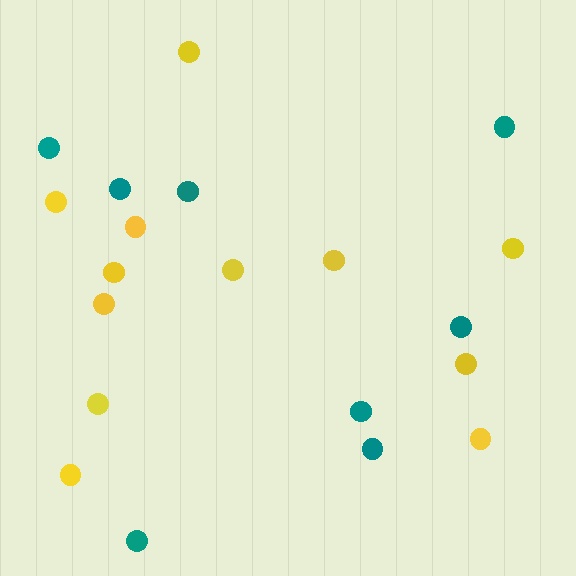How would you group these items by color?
There are 2 groups: one group of yellow circles (12) and one group of teal circles (8).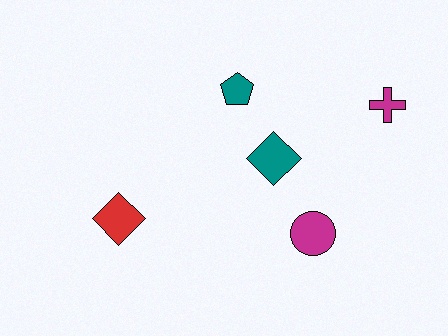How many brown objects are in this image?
There are no brown objects.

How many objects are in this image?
There are 5 objects.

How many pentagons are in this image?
There is 1 pentagon.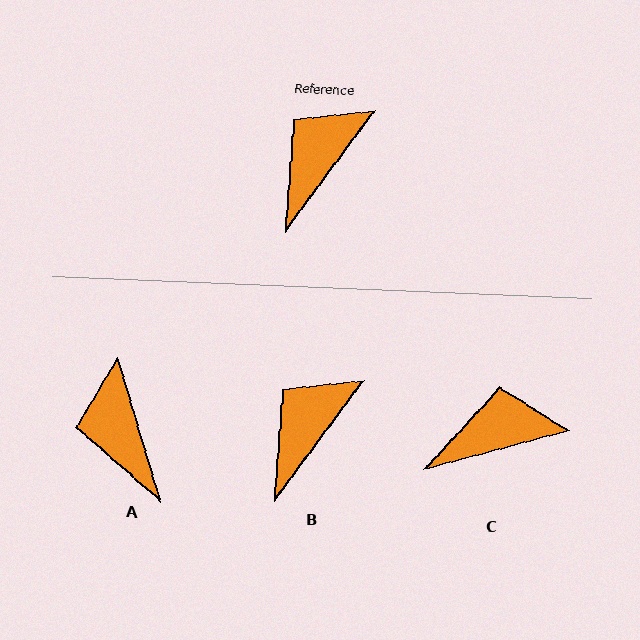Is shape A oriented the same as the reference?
No, it is off by about 53 degrees.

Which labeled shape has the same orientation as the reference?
B.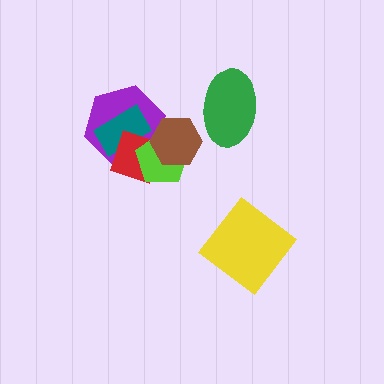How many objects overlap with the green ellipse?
0 objects overlap with the green ellipse.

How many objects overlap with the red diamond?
4 objects overlap with the red diamond.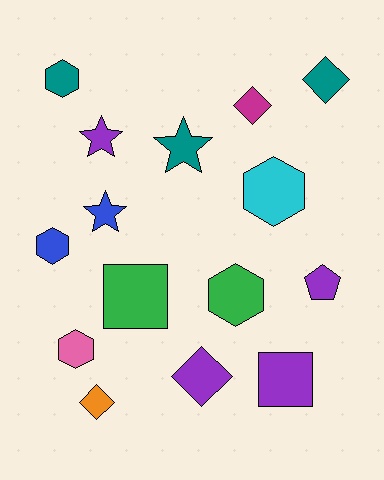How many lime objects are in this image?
There are no lime objects.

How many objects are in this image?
There are 15 objects.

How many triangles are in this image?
There are no triangles.